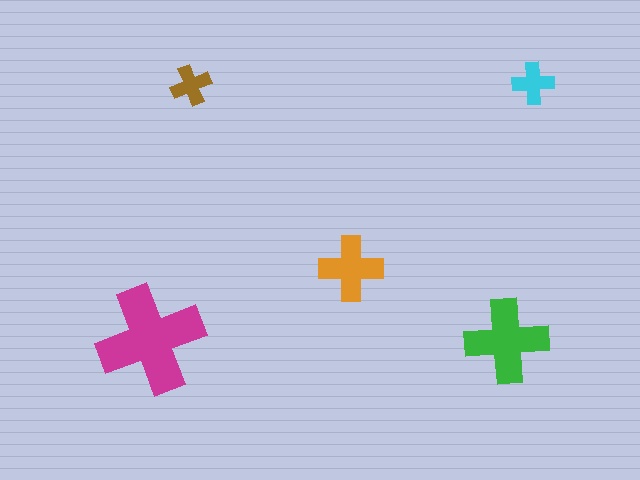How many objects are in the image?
There are 5 objects in the image.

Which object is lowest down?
The green cross is bottommost.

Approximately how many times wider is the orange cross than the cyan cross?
About 1.5 times wider.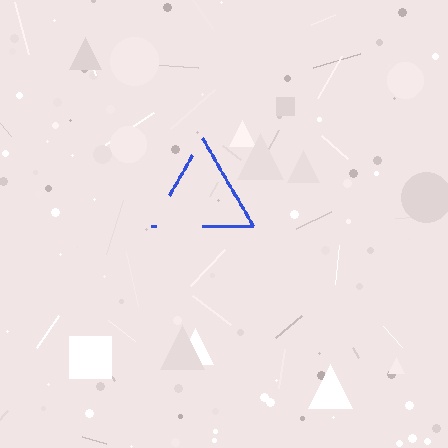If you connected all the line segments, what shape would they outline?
They would outline a triangle.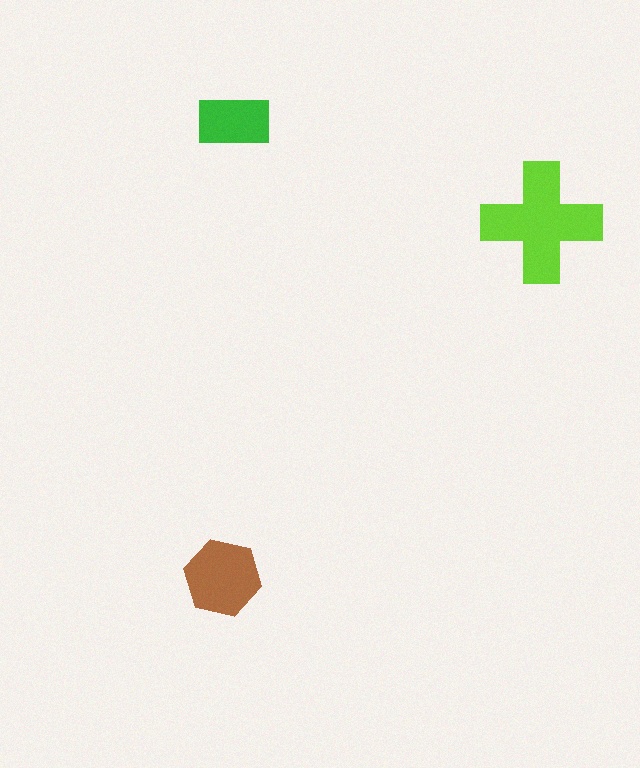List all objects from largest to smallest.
The lime cross, the brown hexagon, the green rectangle.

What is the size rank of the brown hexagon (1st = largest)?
2nd.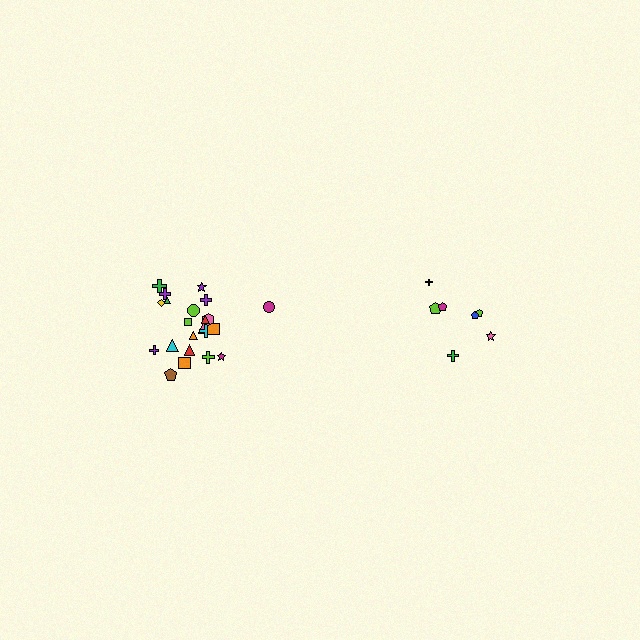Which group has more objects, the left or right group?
The left group.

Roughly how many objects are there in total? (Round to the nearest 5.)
Roughly 30 objects in total.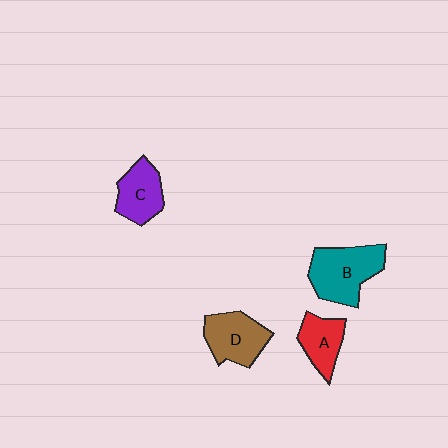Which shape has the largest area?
Shape B (teal).